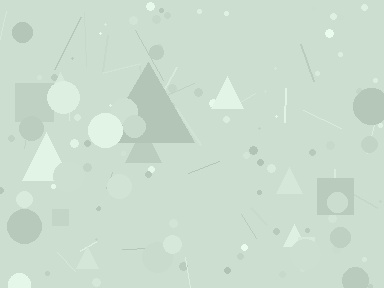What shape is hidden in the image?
A triangle is hidden in the image.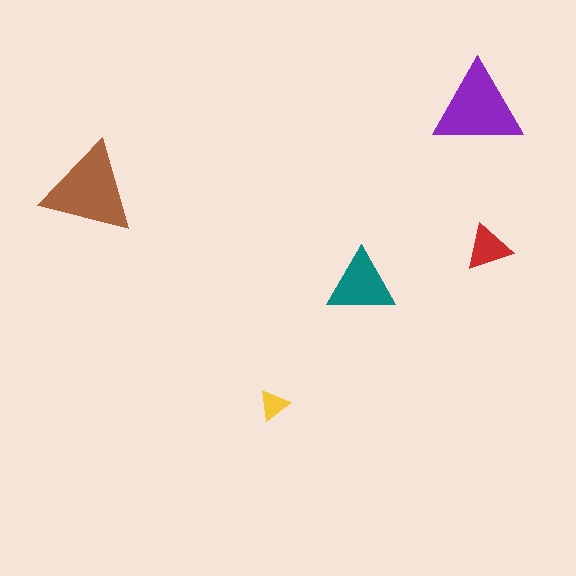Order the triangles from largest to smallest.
the brown one, the purple one, the teal one, the red one, the yellow one.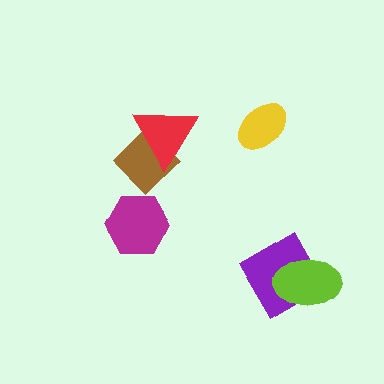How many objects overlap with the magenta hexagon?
0 objects overlap with the magenta hexagon.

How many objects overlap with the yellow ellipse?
0 objects overlap with the yellow ellipse.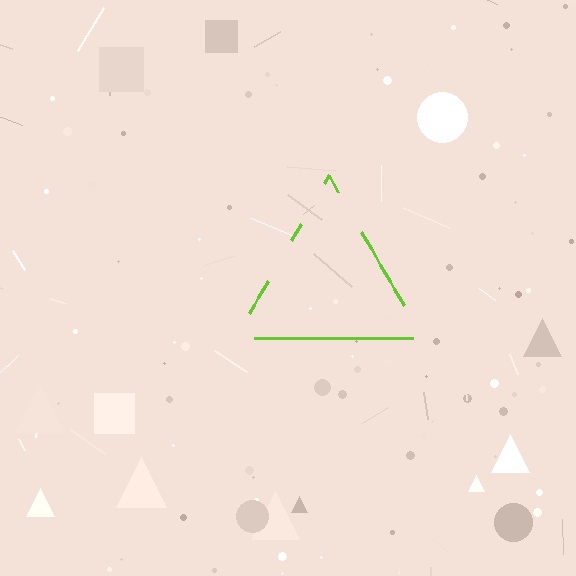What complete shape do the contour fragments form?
The contour fragments form a triangle.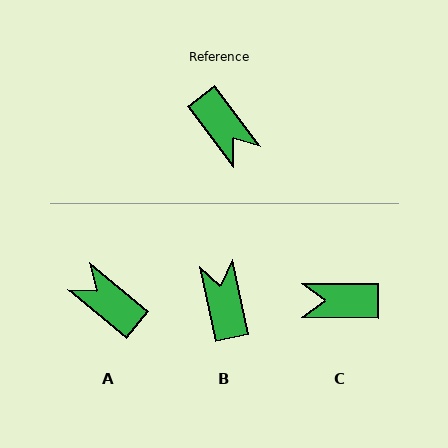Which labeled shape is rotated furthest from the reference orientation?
A, about 168 degrees away.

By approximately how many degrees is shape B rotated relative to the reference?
Approximately 154 degrees counter-clockwise.